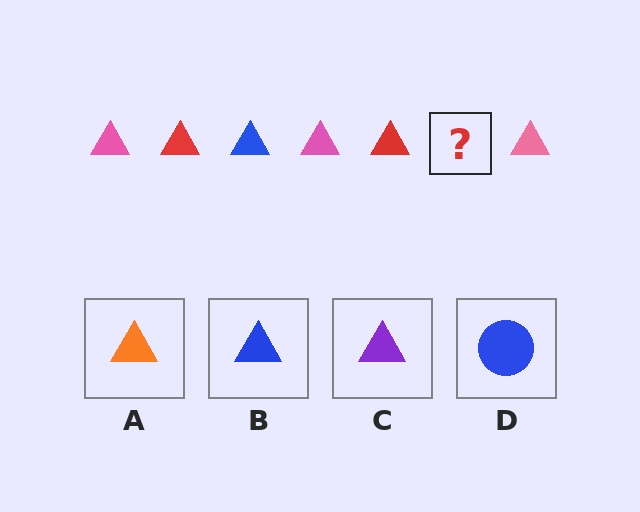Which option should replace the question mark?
Option B.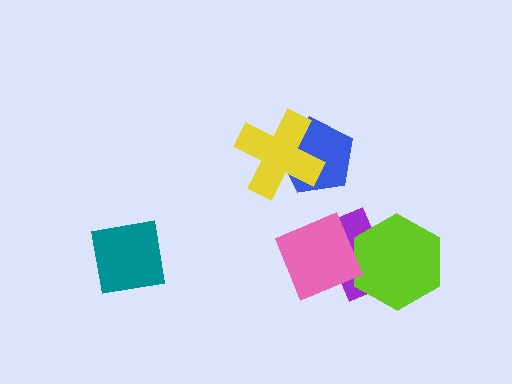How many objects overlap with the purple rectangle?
2 objects overlap with the purple rectangle.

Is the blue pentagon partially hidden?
Yes, it is partially covered by another shape.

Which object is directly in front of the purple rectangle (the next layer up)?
The lime hexagon is directly in front of the purple rectangle.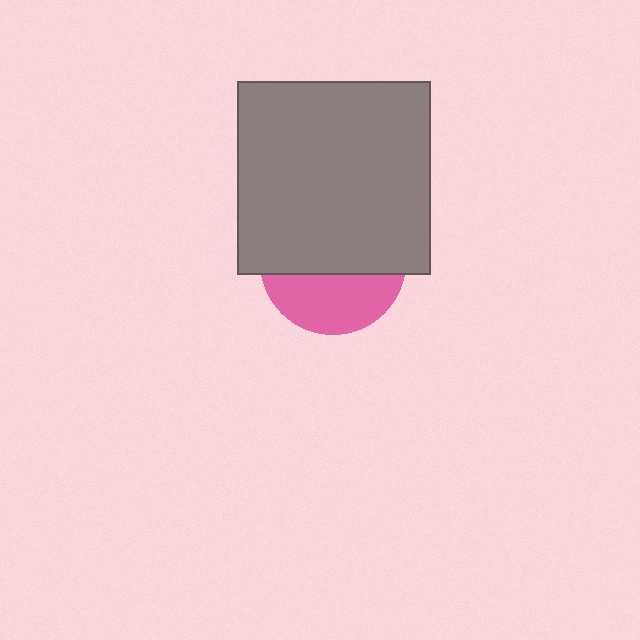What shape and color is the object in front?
The object in front is a gray square.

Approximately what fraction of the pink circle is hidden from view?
Roughly 62% of the pink circle is hidden behind the gray square.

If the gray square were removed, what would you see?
You would see the complete pink circle.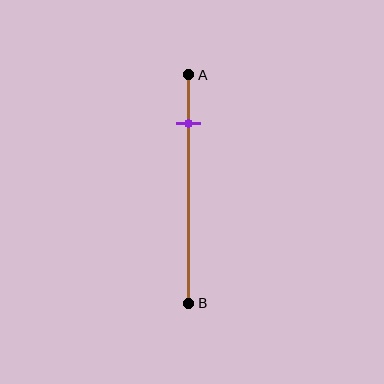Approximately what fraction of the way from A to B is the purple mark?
The purple mark is approximately 20% of the way from A to B.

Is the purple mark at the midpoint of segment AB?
No, the mark is at about 20% from A, not at the 50% midpoint.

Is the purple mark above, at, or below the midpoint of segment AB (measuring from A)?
The purple mark is above the midpoint of segment AB.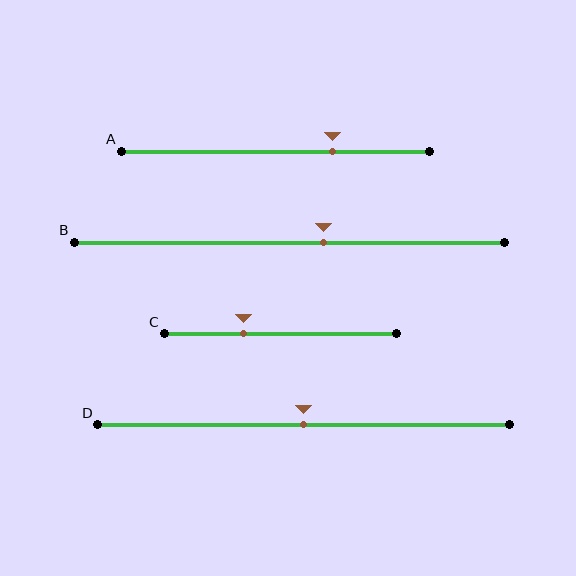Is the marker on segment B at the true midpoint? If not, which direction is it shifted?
No, the marker on segment B is shifted to the right by about 8% of the segment length.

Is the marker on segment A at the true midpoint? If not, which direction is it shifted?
No, the marker on segment A is shifted to the right by about 19% of the segment length.